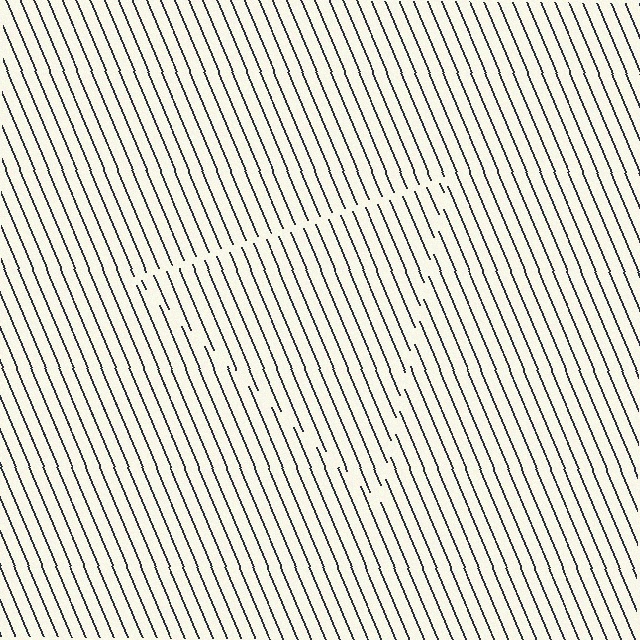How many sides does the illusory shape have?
3 sides — the line-ends trace a triangle.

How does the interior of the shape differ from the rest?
The interior of the shape contains the same grating, shifted by half a period — the contour is defined by the phase discontinuity where line-ends from the inner and outer gratings abut.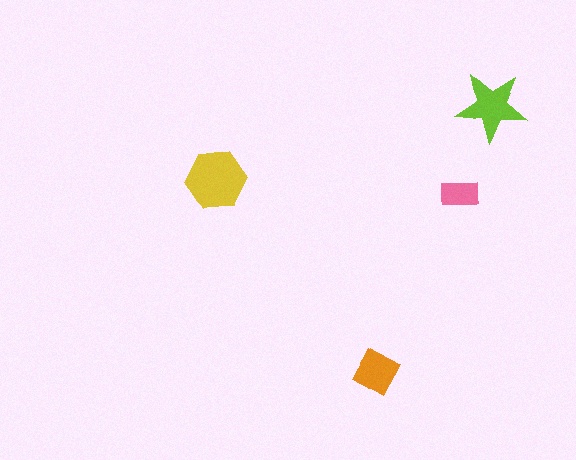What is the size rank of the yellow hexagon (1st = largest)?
1st.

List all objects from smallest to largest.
The pink rectangle, the orange square, the lime star, the yellow hexagon.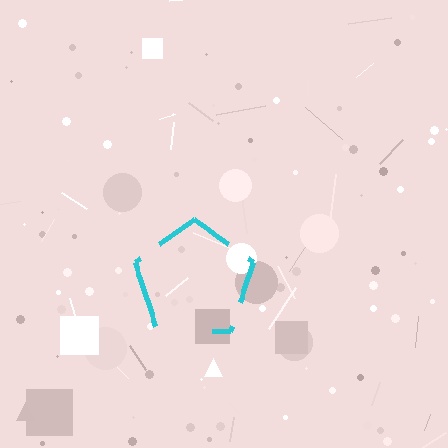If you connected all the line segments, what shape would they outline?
They would outline a pentagon.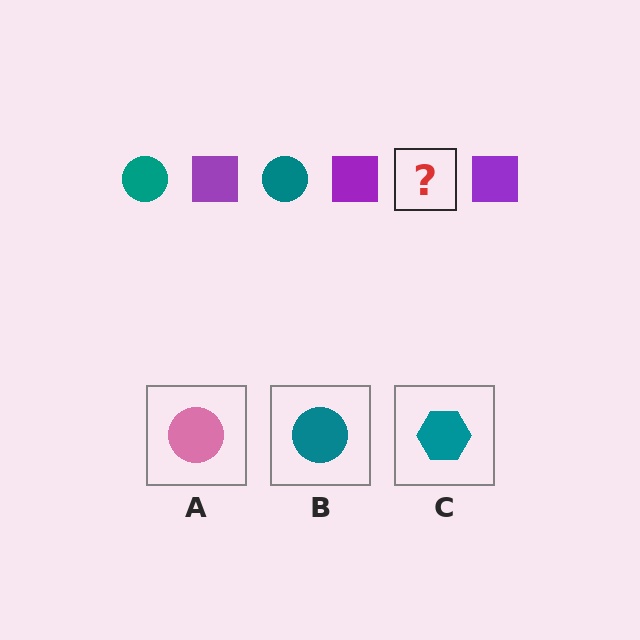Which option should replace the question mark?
Option B.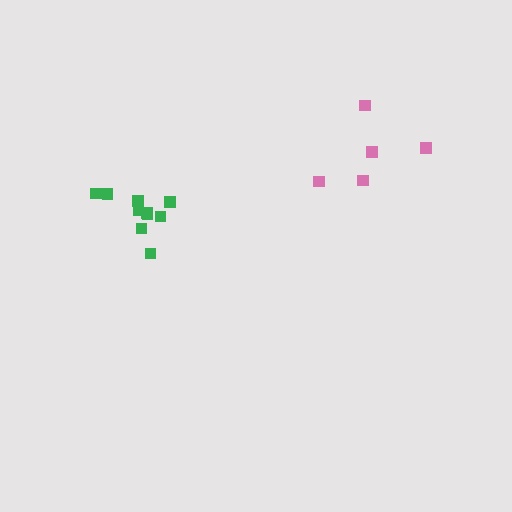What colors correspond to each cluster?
The clusters are colored: pink, green.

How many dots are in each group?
Group 1: 5 dots, Group 2: 10 dots (15 total).